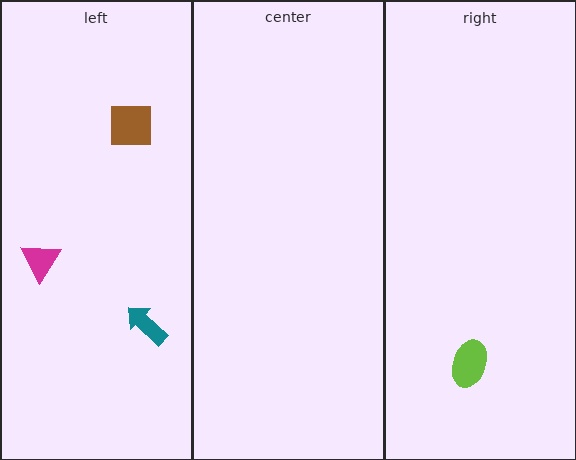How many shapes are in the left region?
3.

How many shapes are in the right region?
1.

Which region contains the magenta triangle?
The left region.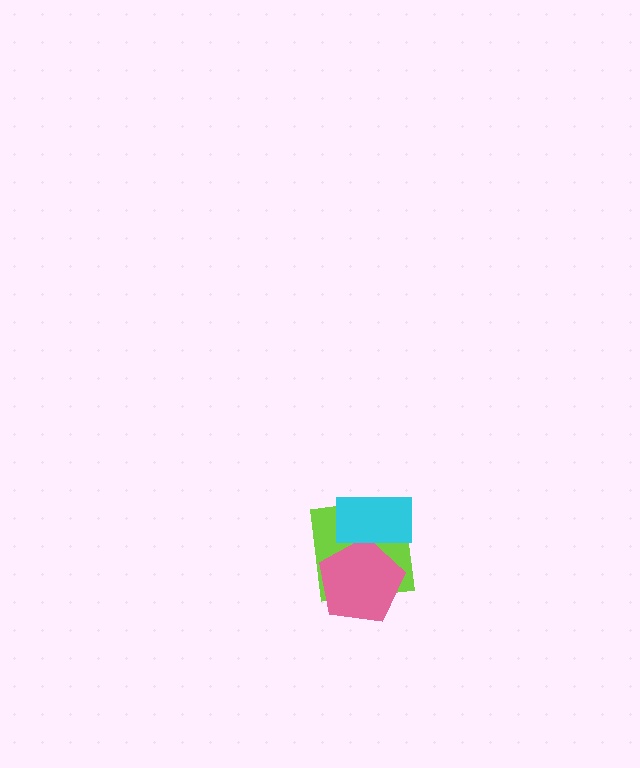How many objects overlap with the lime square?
2 objects overlap with the lime square.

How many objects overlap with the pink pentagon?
2 objects overlap with the pink pentagon.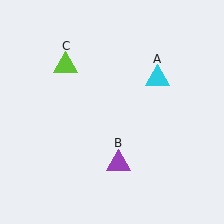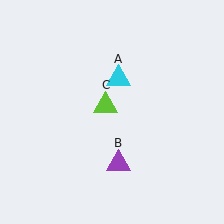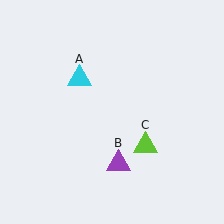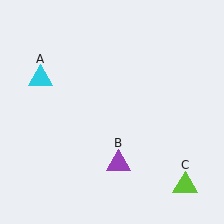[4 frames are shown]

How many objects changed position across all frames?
2 objects changed position: cyan triangle (object A), lime triangle (object C).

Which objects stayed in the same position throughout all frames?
Purple triangle (object B) remained stationary.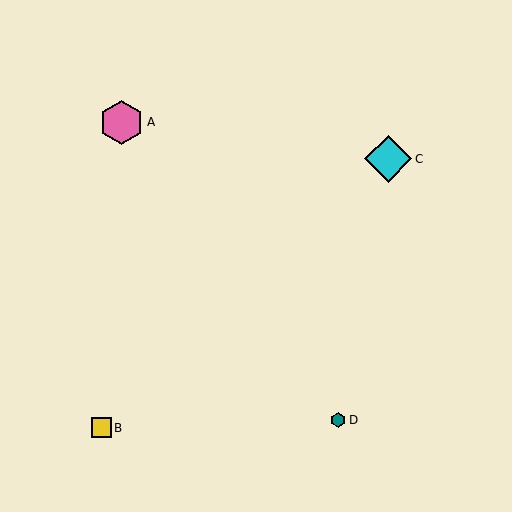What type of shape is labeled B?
Shape B is a yellow square.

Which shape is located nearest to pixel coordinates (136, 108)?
The pink hexagon (labeled A) at (122, 122) is nearest to that location.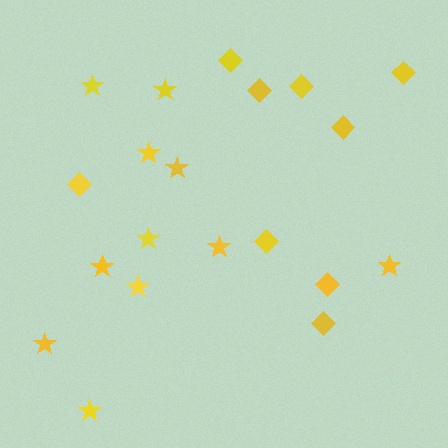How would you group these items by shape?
There are 2 groups: one group of stars (11) and one group of diamonds (9).